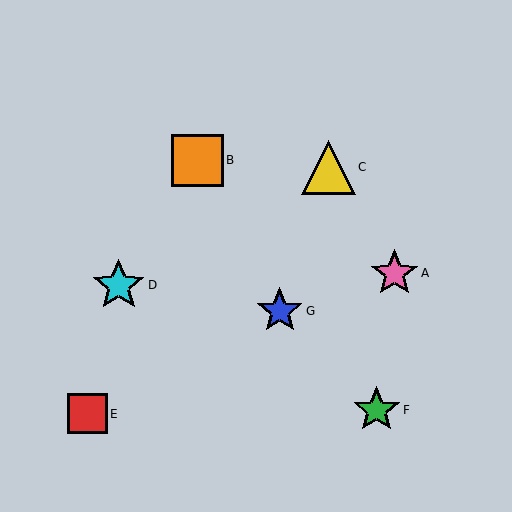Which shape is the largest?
The yellow triangle (labeled C) is the largest.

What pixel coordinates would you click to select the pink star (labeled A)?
Click at (394, 273) to select the pink star A.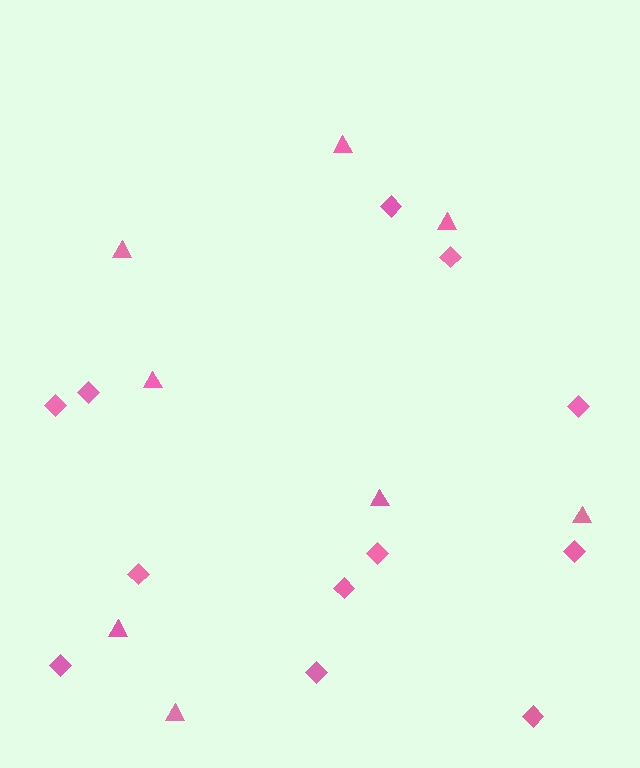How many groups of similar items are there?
There are 2 groups: one group of diamonds (12) and one group of triangles (8).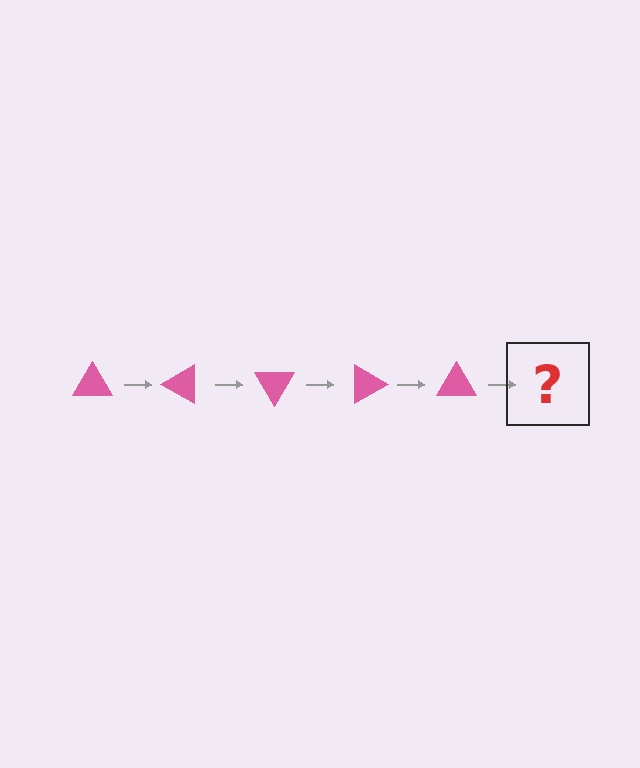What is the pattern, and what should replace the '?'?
The pattern is that the triangle rotates 30 degrees each step. The '?' should be a pink triangle rotated 150 degrees.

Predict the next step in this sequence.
The next step is a pink triangle rotated 150 degrees.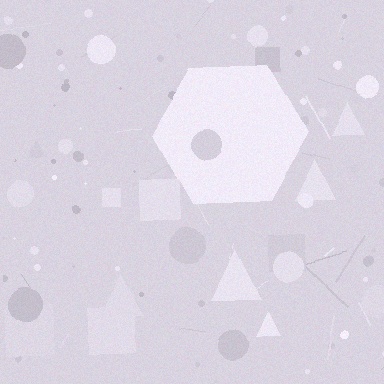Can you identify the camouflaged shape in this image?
The camouflaged shape is a hexagon.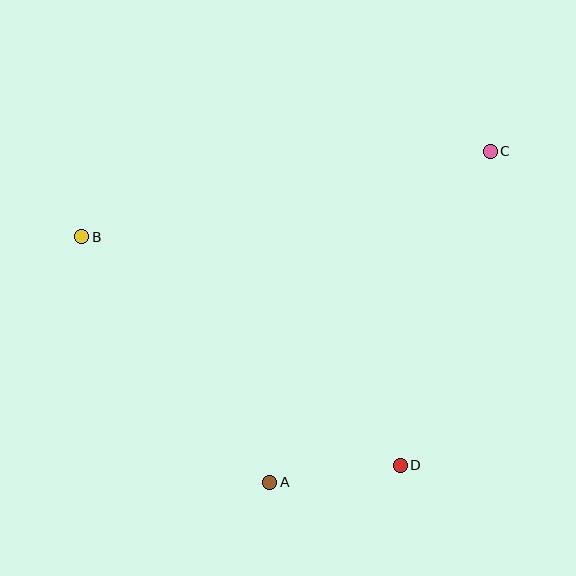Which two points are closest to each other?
Points A and D are closest to each other.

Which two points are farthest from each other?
Points B and C are farthest from each other.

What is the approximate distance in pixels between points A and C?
The distance between A and C is approximately 398 pixels.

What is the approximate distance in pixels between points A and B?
The distance between A and B is approximately 310 pixels.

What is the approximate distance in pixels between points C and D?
The distance between C and D is approximately 327 pixels.